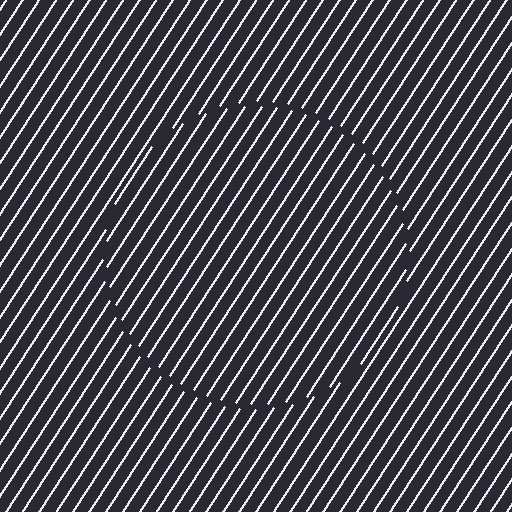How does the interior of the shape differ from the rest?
The interior of the shape contains the same grating, shifted by half a period — the contour is defined by the phase discontinuity where line-ends from the inner and outer gratings abut.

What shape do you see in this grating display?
An illusory circle. The interior of the shape contains the same grating, shifted by half a period — the contour is defined by the phase discontinuity where line-ends from the inner and outer gratings abut.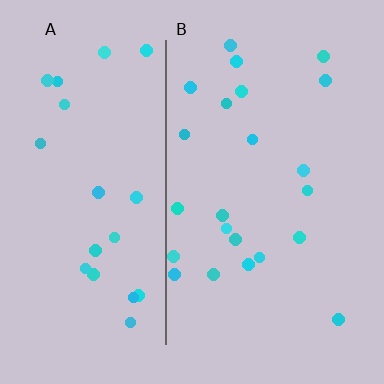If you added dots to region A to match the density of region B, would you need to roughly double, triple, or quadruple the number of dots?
Approximately double.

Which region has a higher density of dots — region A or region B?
B (the right).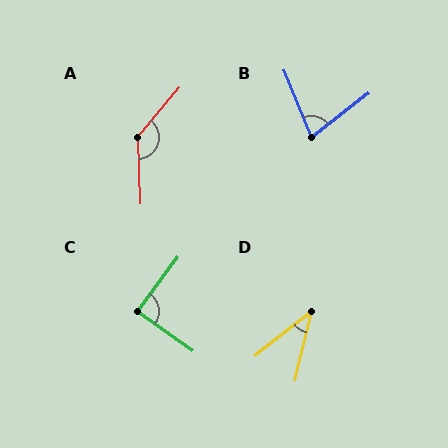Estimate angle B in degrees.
Approximately 74 degrees.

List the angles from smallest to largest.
D (39°), B (74°), C (89°), A (138°).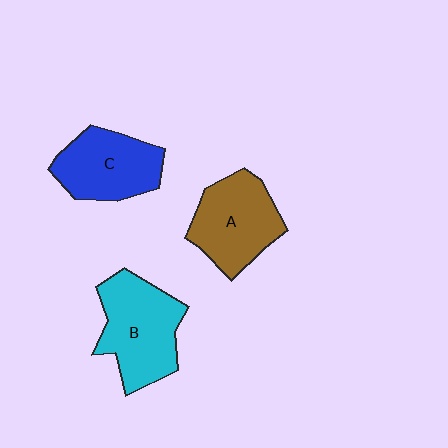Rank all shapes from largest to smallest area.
From largest to smallest: B (cyan), A (brown), C (blue).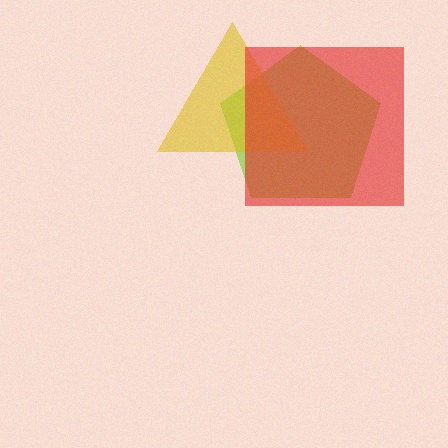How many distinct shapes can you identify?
There are 3 distinct shapes: a lime pentagon, a yellow triangle, a red square.